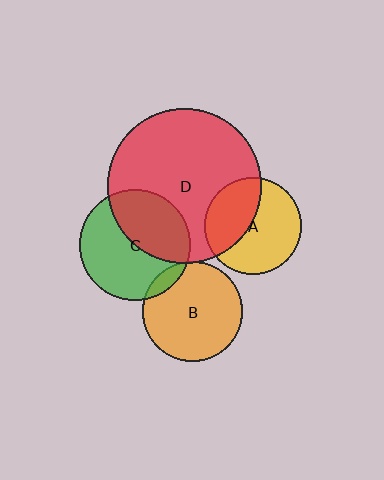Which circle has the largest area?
Circle D (red).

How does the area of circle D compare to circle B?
Approximately 2.4 times.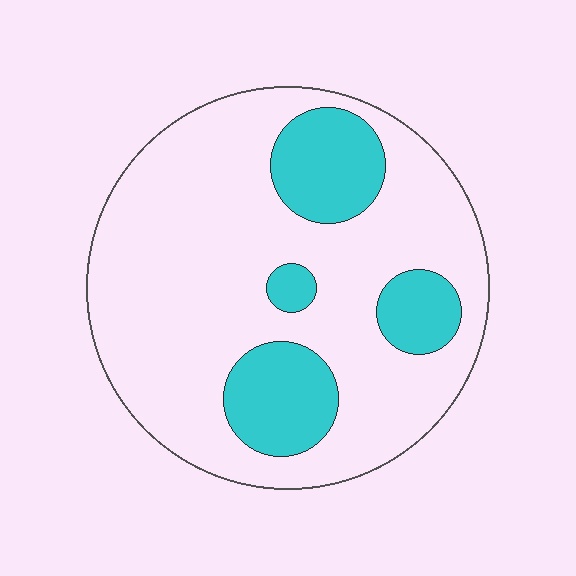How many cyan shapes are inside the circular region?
4.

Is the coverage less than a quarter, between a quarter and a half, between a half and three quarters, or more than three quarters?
Less than a quarter.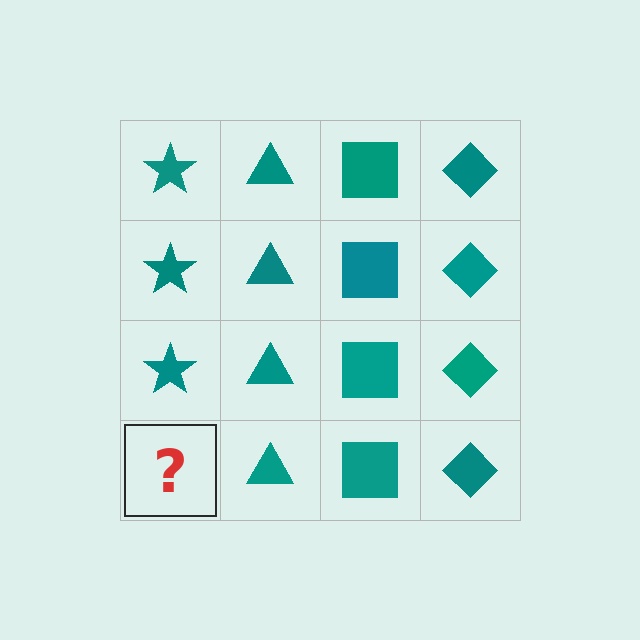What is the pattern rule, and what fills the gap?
The rule is that each column has a consistent shape. The gap should be filled with a teal star.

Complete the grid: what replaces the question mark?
The question mark should be replaced with a teal star.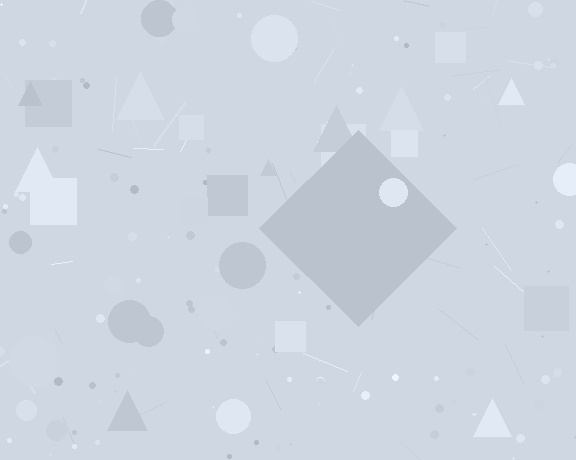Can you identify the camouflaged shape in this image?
The camouflaged shape is a diamond.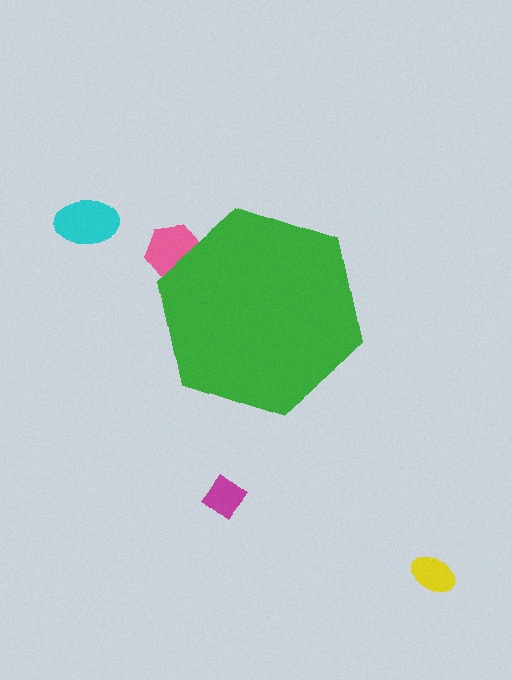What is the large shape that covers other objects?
A green hexagon.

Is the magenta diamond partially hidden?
No, the magenta diamond is fully visible.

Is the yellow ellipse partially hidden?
No, the yellow ellipse is fully visible.